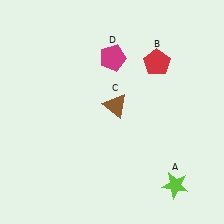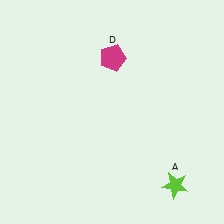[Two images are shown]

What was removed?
The brown triangle (C), the red pentagon (B) were removed in Image 2.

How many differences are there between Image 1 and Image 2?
There are 2 differences between the two images.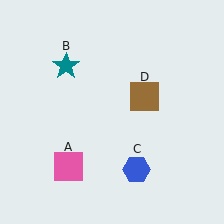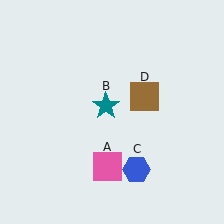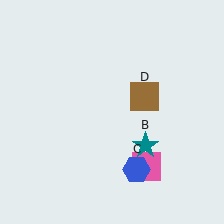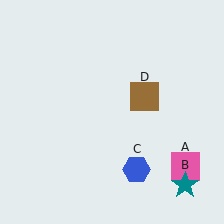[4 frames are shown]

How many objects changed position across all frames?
2 objects changed position: pink square (object A), teal star (object B).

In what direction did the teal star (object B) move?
The teal star (object B) moved down and to the right.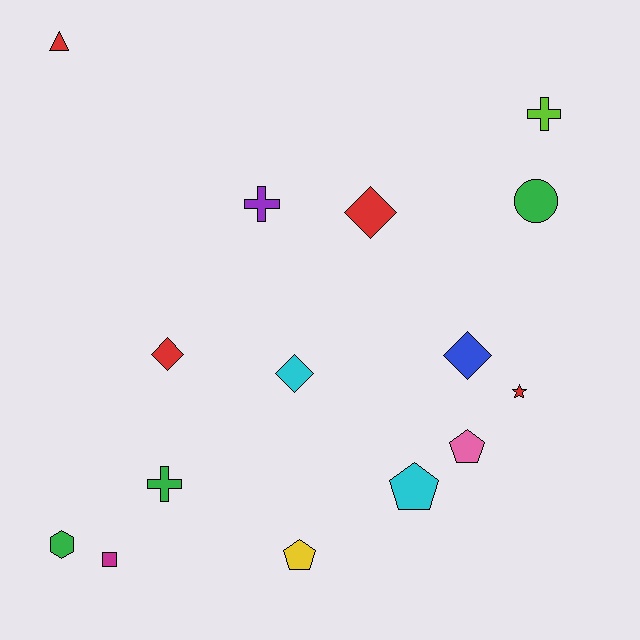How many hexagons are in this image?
There is 1 hexagon.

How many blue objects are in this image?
There is 1 blue object.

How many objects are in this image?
There are 15 objects.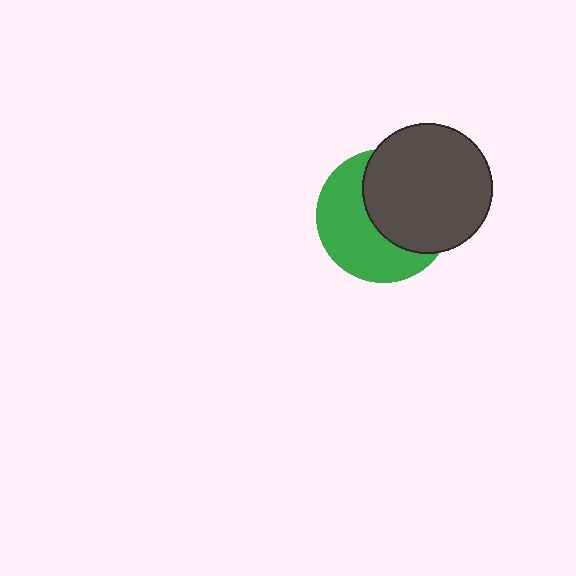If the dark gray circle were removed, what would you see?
You would see the complete green circle.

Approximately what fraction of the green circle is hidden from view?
Roughly 50% of the green circle is hidden behind the dark gray circle.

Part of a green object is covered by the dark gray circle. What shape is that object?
It is a circle.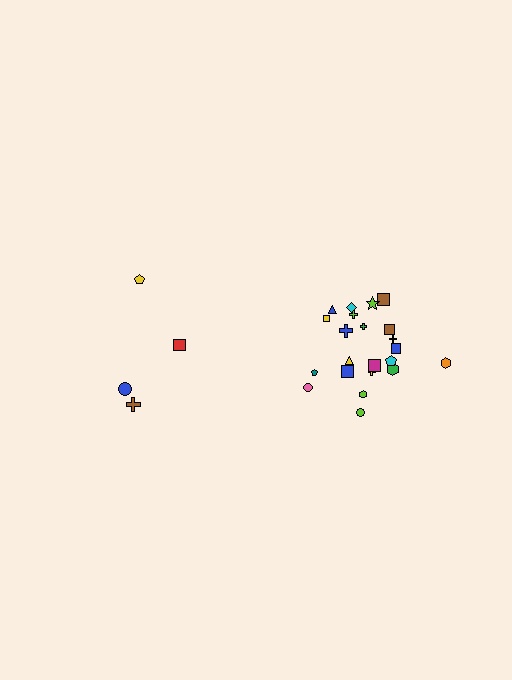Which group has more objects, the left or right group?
The right group.